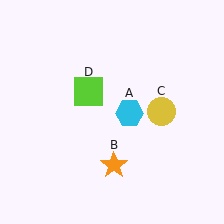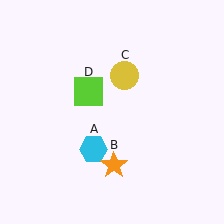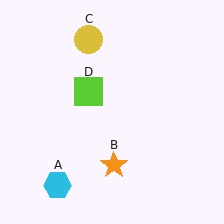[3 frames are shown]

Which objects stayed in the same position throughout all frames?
Orange star (object B) and lime square (object D) remained stationary.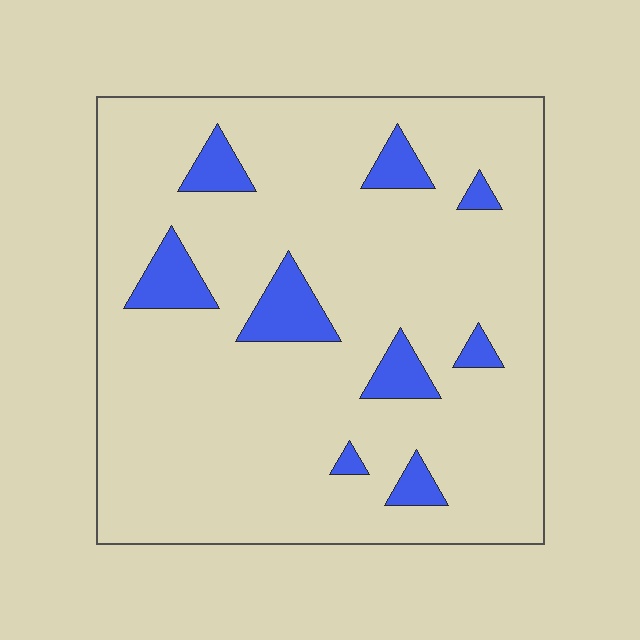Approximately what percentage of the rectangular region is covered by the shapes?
Approximately 10%.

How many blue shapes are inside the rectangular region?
9.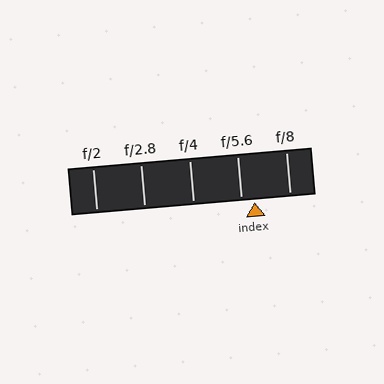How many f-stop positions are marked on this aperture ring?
There are 5 f-stop positions marked.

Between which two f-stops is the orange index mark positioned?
The index mark is between f/5.6 and f/8.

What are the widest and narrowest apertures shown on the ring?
The widest aperture shown is f/2 and the narrowest is f/8.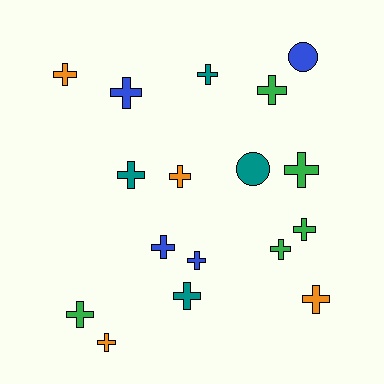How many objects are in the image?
There are 17 objects.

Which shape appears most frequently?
Cross, with 15 objects.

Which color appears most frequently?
Green, with 5 objects.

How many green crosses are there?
There are 5 green crosses.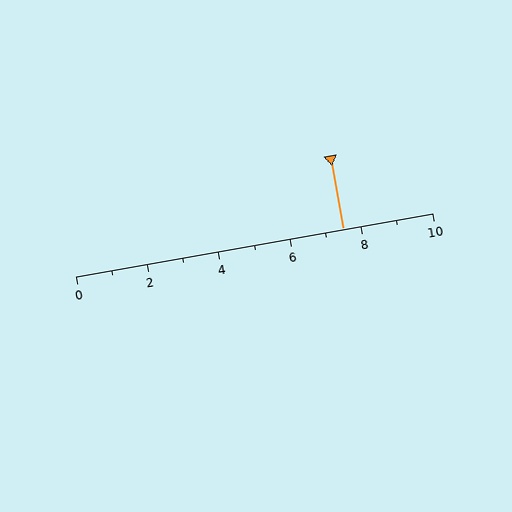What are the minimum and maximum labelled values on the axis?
The axis runs from 0 to 10.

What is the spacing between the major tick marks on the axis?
The major ticks are spaced 2 apart.